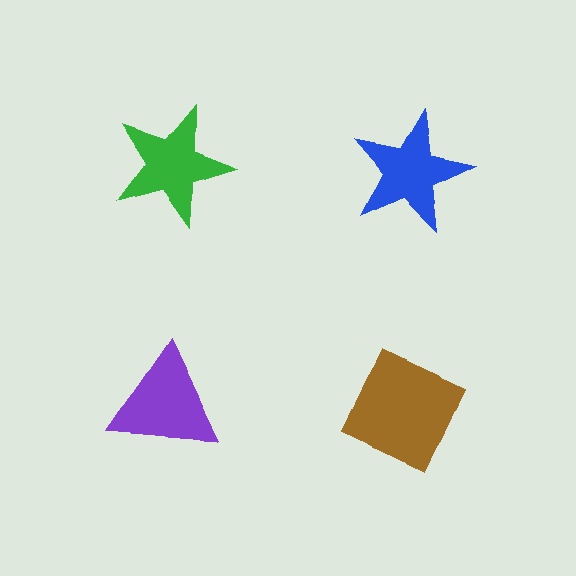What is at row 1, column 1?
A green star.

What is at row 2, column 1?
A purple triangle.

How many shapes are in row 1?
2 shapes.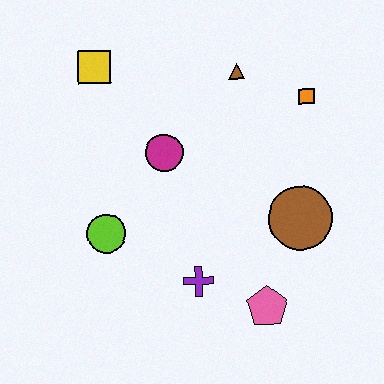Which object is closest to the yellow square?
The magenta circle is closest to the yellow square.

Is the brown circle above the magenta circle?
No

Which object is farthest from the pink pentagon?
The yellow square is farthest from the pink pentagon.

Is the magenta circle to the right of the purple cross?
No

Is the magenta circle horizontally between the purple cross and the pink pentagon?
No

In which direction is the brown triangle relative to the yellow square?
The brown triangle is to the right of the yellow square.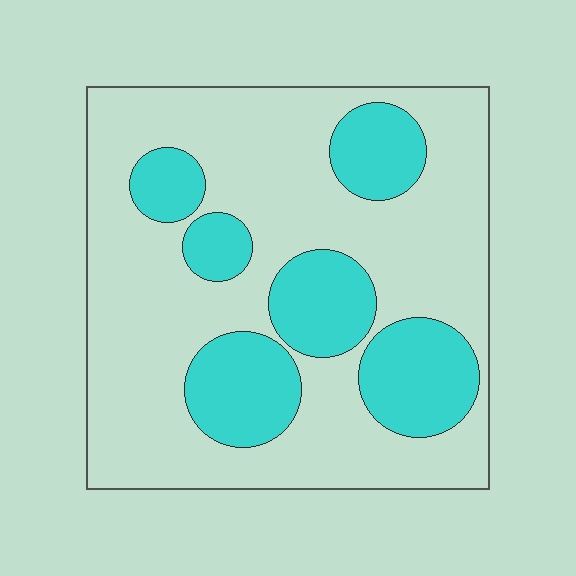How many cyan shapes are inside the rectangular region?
6.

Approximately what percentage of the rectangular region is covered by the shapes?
Approximately 30%.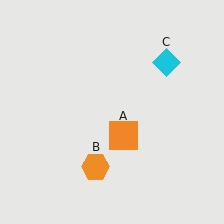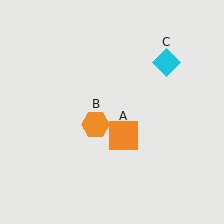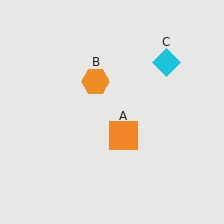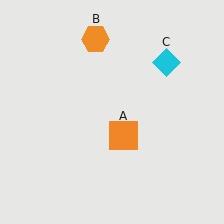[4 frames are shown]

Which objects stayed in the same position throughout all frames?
Orange square (object A) and cyan diamond (object C) remained stationary.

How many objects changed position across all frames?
1 object changed position: orange hexagon (object B).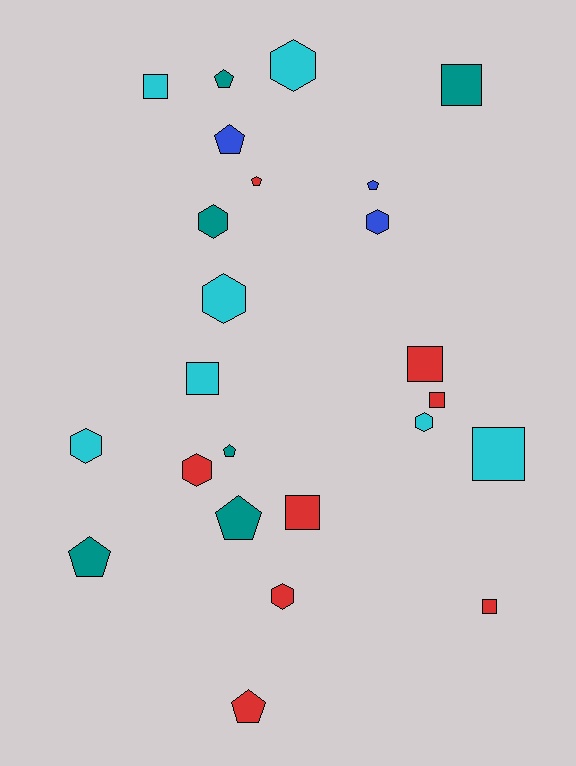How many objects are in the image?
There are 24 objects.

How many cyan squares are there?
There are 3 cyan squares.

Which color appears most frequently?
Red, with 8 objects.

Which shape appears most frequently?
Square, with 8 objects.